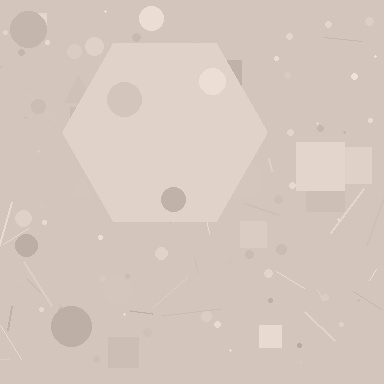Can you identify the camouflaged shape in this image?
The camouflaged shape is a hexagon.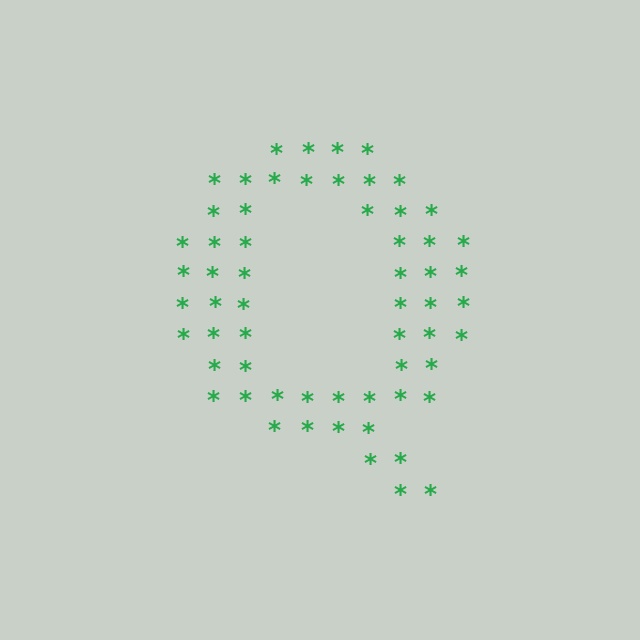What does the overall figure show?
The overall figure shows the letter Q.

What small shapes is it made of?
It is made of small asterisks.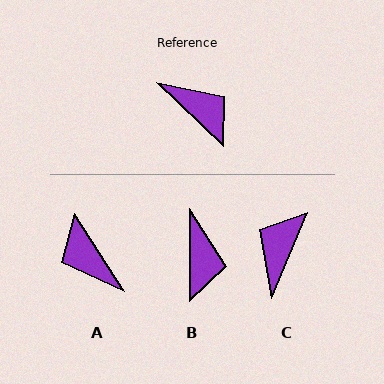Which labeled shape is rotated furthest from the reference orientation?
A, about 167 degrees away.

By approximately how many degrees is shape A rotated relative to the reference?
Approximately 167 degrees counter-clockwise.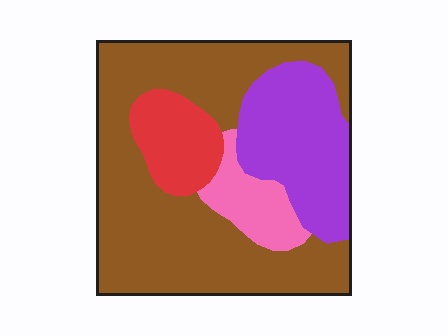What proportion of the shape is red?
Red covers 11% of the shape.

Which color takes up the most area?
Brown, at roughly 55%.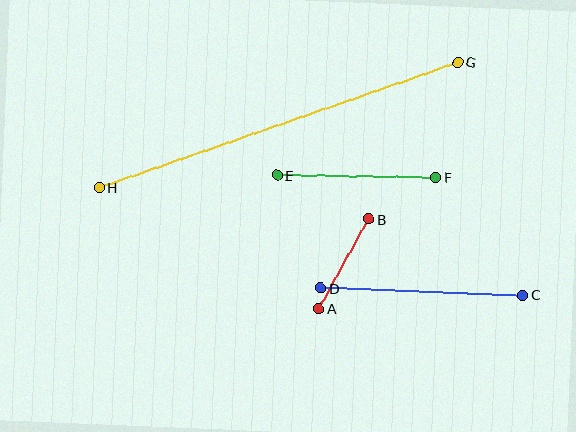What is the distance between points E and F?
The distance is approximately 159 pixels.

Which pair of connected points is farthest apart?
Points G and H are farthest apart.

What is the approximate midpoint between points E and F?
The midpoint is at approximately (356, 176) pixels.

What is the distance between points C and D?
The distance is approximately 202 pixels.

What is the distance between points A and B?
The distance is approximately 102 pixels.